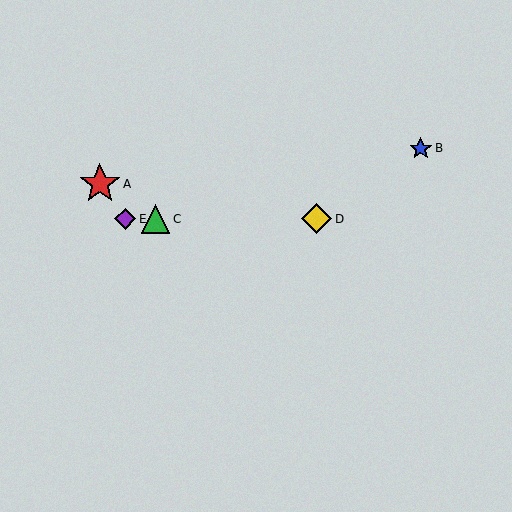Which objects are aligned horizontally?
Objects C, D, E are aligned horizontally.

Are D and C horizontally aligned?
Yes, both are at y≈219.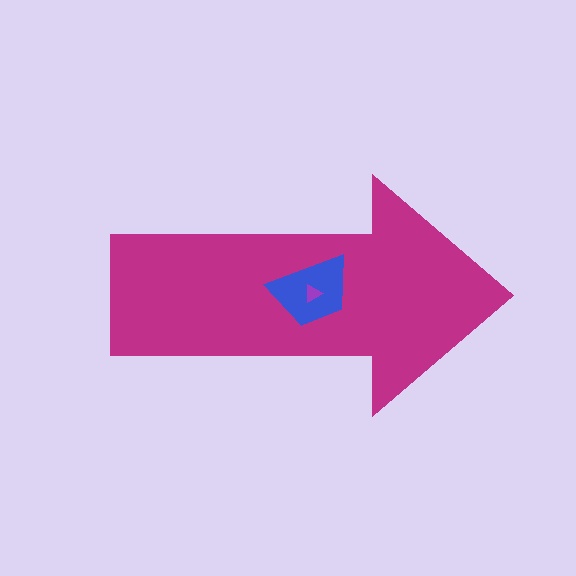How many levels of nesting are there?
3.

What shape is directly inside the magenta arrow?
The blue trapezoid.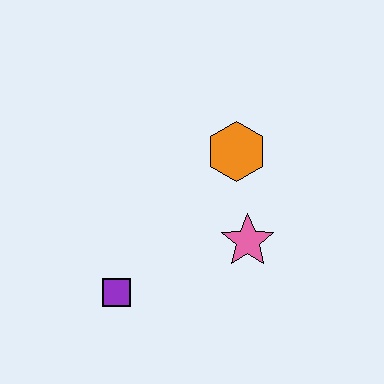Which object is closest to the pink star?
The orange hexagon is closest to the pink star.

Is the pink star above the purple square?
Yes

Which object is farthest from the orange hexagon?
The purple square is farthest from the orange hexagon.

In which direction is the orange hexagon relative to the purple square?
The orange hexagon is above the purple square.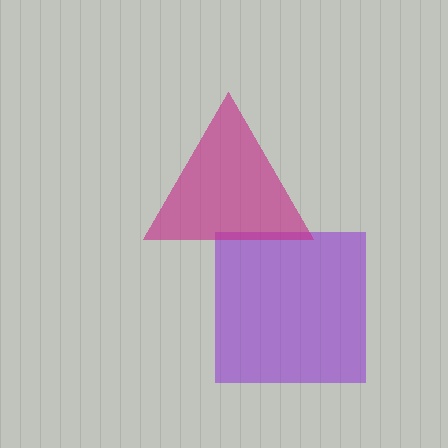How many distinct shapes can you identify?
There are 2 distinct shapes: a purple square, a magenta triangle.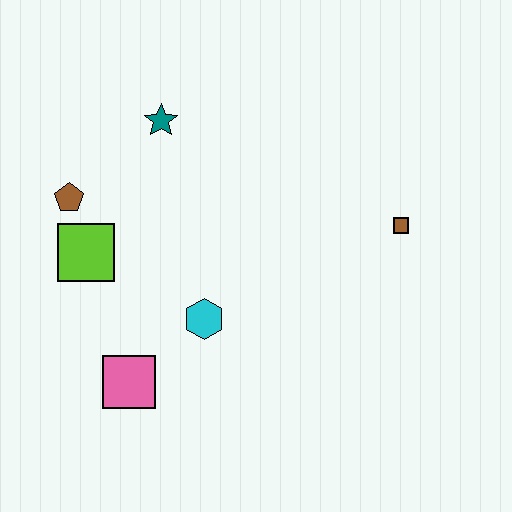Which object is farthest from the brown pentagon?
The brown square is farthest from the brown pentagon.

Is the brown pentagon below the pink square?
No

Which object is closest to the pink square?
The cyan hexagon is closest to the pink square.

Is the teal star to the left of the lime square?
No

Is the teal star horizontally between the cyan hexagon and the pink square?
Yes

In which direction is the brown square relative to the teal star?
The brown square is to the right of the teal star.